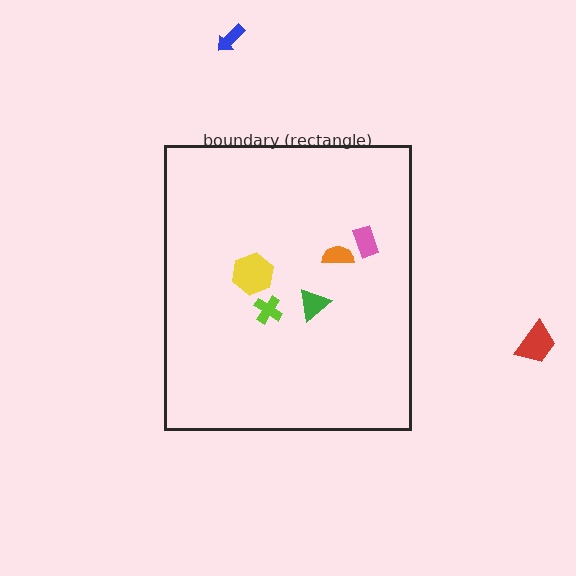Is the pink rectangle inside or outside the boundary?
Inside.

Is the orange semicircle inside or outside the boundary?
Inside.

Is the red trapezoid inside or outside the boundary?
Outside.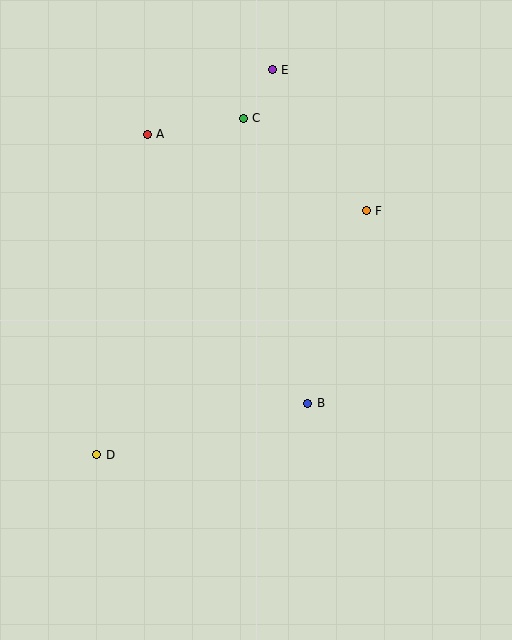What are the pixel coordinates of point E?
Point E is at (272, 70).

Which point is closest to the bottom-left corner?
Point D is closest to the bottom-left corner.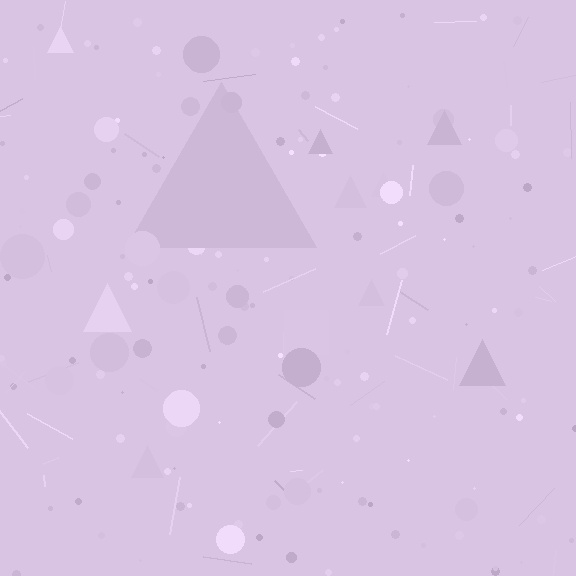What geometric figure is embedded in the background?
A triangle is embedded in the background.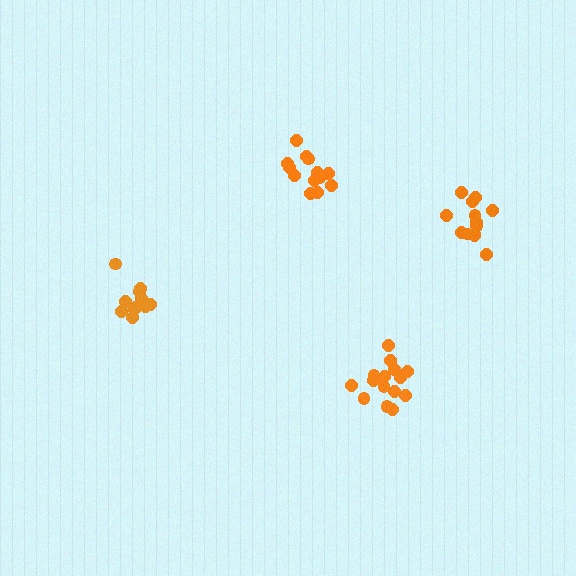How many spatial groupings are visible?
There are 4 spatial groupings.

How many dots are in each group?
Group 1: 13 dots, Group 2: 15 dots, Group 3: 11 dots, Group 4: 13 dots (52 total).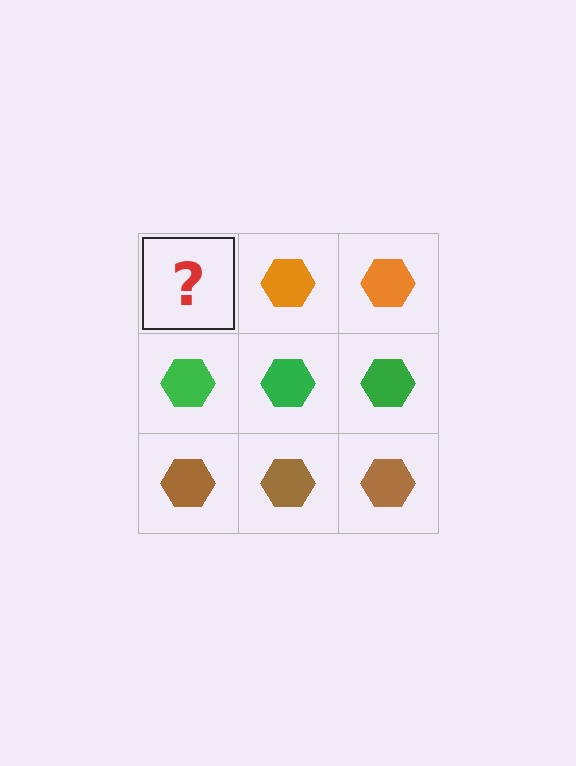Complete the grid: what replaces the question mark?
The question mark should be replaced with an orange hexagon.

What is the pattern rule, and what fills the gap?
The rule is that each row has a consistent color. The gap should be filled with an orange hexagon.